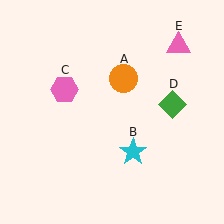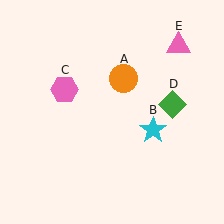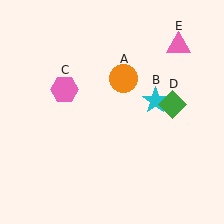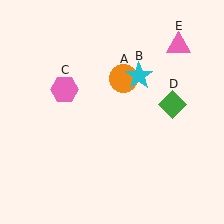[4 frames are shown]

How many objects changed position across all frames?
1 object changed position: cyan star (object B).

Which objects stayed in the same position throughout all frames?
Orange circle (object A) and pink hexagon (object C) and green diamond (object D) and pink triangle (object E) remained stationary.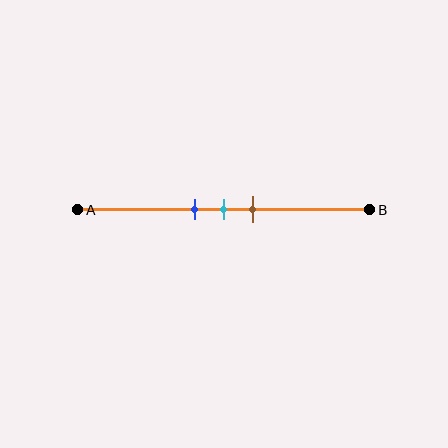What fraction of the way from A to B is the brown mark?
The brown mark is approximately 60% (0.6) of the way from A to B.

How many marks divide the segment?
There are 3 marks dividing the segment.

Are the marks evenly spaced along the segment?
Yes, the marks are approximately evenly spaced.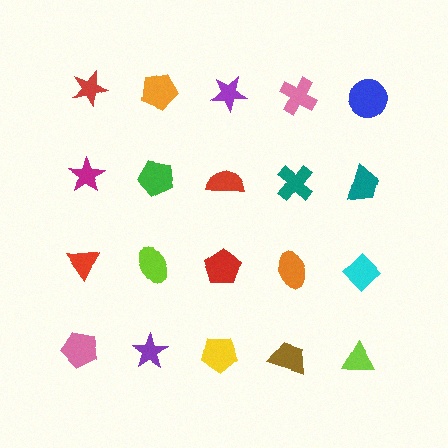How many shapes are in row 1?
5 shapes.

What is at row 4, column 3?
A yellow pentagon.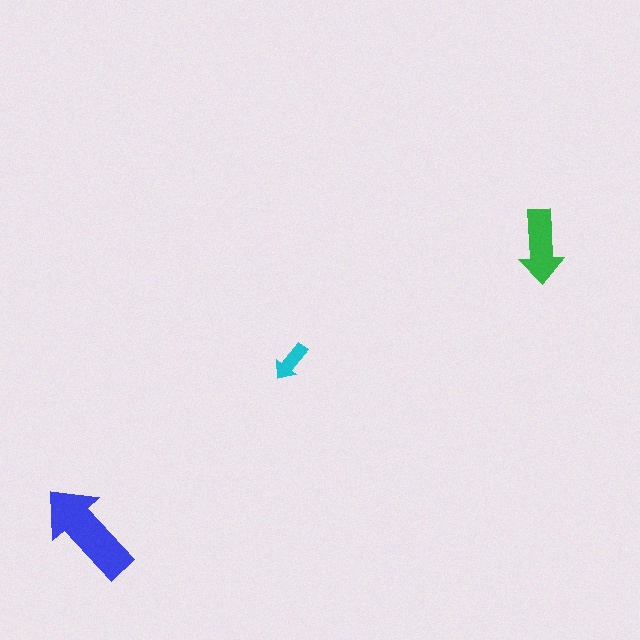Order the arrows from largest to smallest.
the blue one, the green one, the cyan one.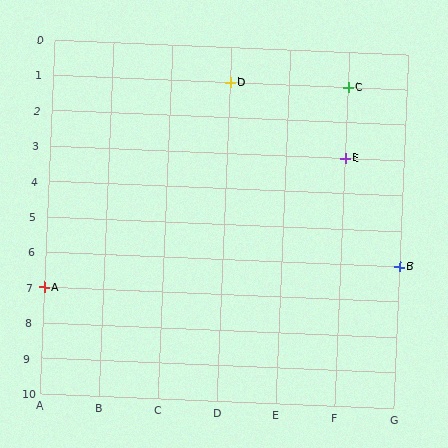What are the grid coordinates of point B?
Point B is at grid coordinates (G, 6).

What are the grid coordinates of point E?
Point E is at grid coordinates (F, 3).